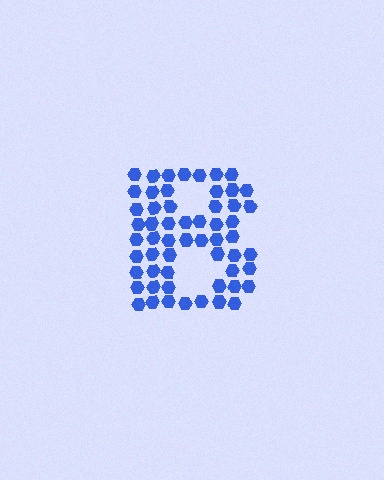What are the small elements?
The small elements are hexagons.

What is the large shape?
The large shape is the letter B.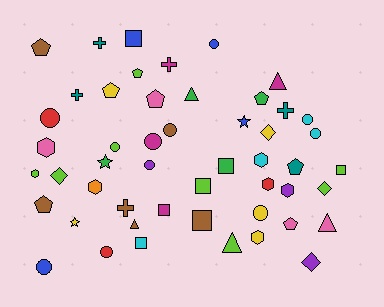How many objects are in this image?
There are 50 objects.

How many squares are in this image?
There are 7 squares.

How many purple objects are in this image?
There are 3 purple objects.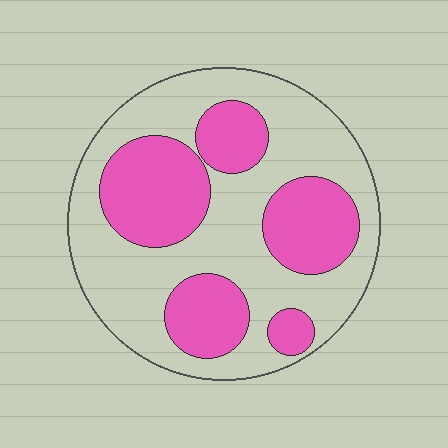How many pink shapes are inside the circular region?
5.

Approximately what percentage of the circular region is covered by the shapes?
Approximately 40%.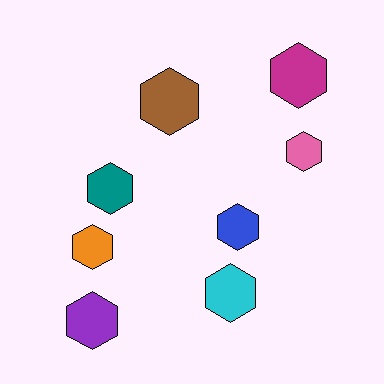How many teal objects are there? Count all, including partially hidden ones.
There is 1 teal object.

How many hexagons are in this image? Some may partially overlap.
There are 8 hexagons.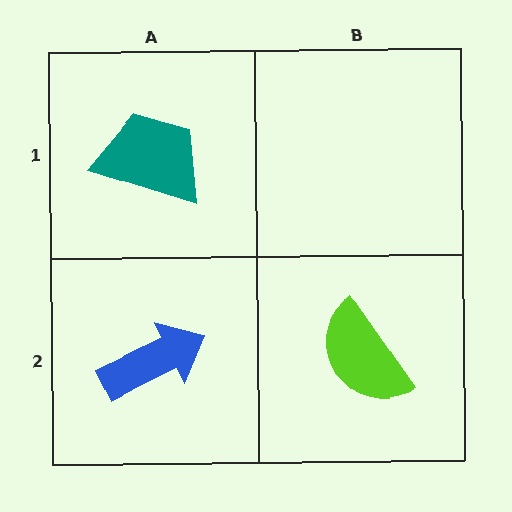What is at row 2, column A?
A blue arrow.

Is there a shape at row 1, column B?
No, that cell is empty.